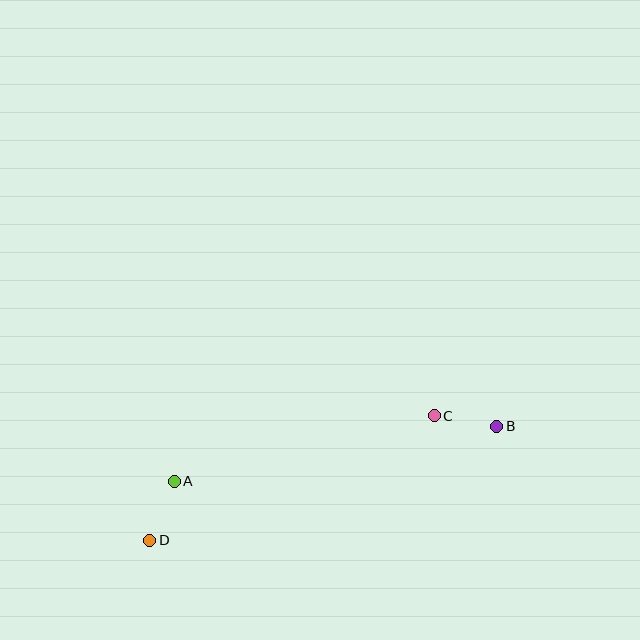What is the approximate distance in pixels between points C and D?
The distance between C and D is approximately 311 pixels.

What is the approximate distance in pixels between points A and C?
The distance between A and C is approximately 268 pixels.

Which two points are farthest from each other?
Points B and D are farthest from each other.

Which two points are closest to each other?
Points B and C are closest to each other.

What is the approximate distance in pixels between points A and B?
The distance between A and B is approximately 327 pixels.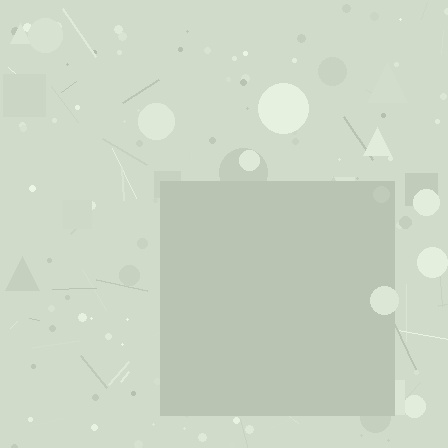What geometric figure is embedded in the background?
A square is embedded in the background.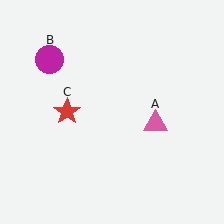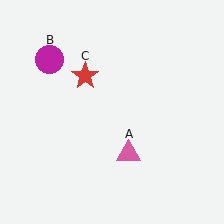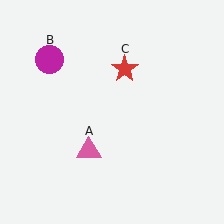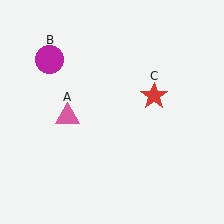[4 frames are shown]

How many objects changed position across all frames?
2 objects changed position: pink triangle (object A), red star (object C).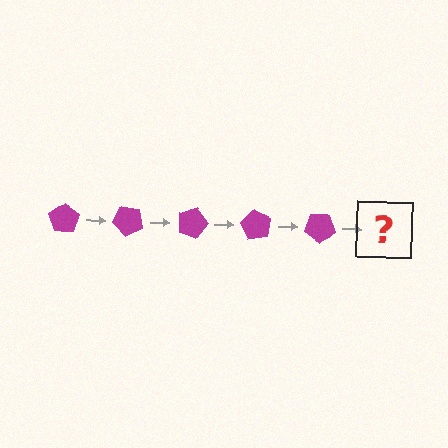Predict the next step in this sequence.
The next step is a magenta pentagon rotated 225 degrees.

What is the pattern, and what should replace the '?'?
The pattern is that the pentagon rotates 45 degrees each step. The '?' should be a magenta pentagon rotated 225 degrees.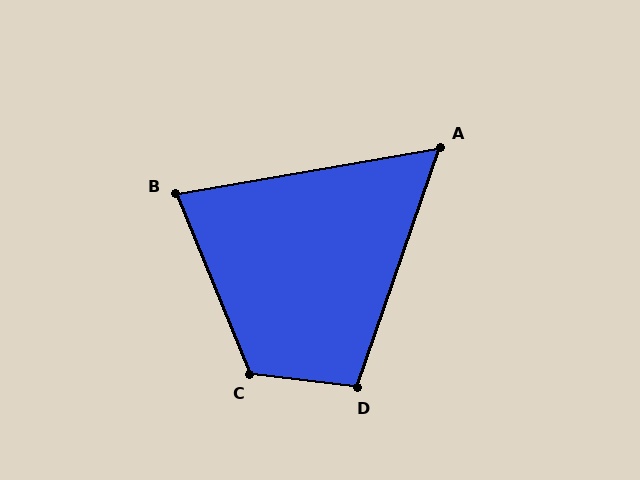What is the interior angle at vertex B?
Approximately 78 degrees (acute).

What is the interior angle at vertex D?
Approximately 102 degrees (obtuse).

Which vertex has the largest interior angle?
C, at approximately 119 degrees.